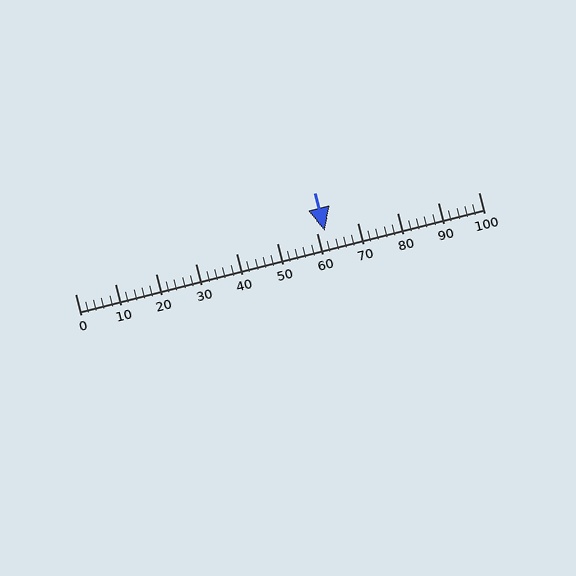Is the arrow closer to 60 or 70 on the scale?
The arrow is closer to 60.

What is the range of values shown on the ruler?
The ruler shows values from 0 to 100.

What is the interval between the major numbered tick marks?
The major tick marks are spaced 10 units apart.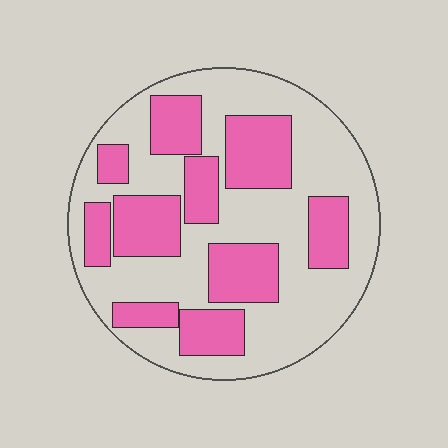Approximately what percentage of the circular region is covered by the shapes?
Approximately 40%.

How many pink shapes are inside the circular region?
10.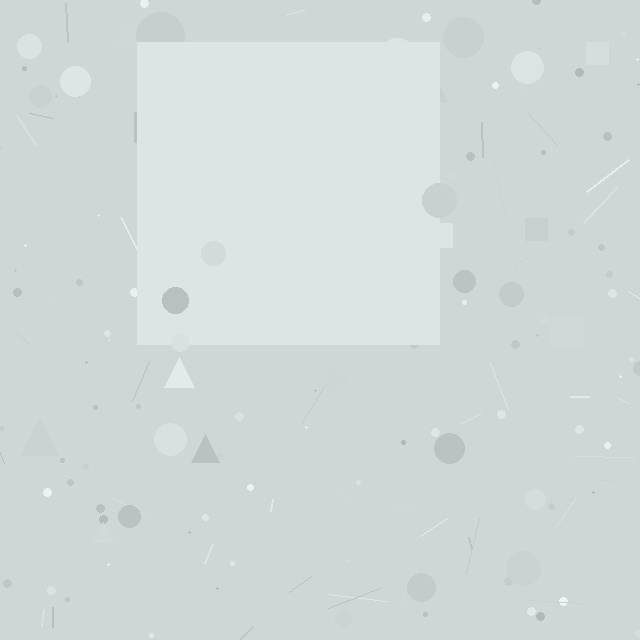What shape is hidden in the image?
A square is hidden in the image.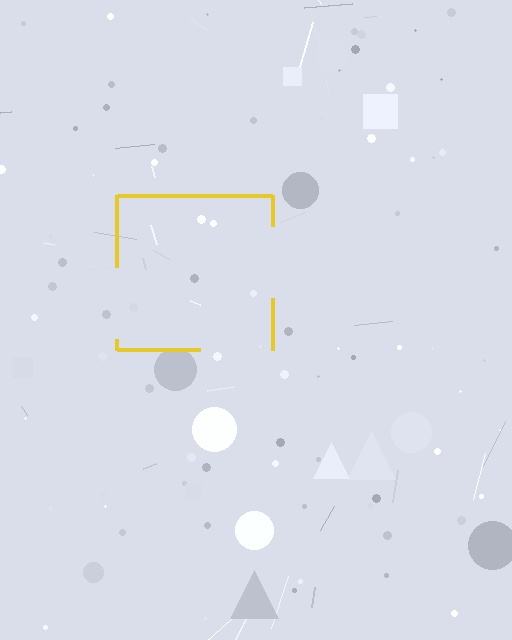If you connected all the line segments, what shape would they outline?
They would outline a square.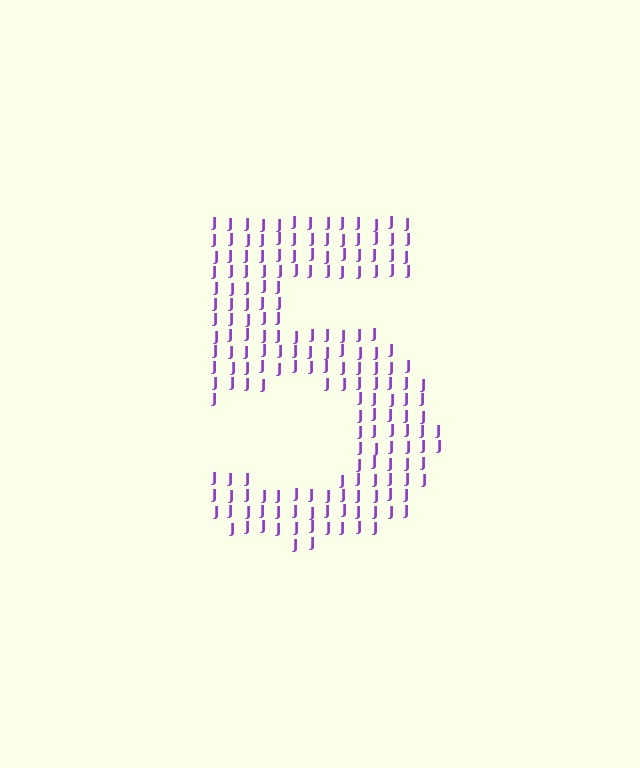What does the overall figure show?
The overall figure shows the digit 5.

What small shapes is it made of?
It is made of small letter J's.